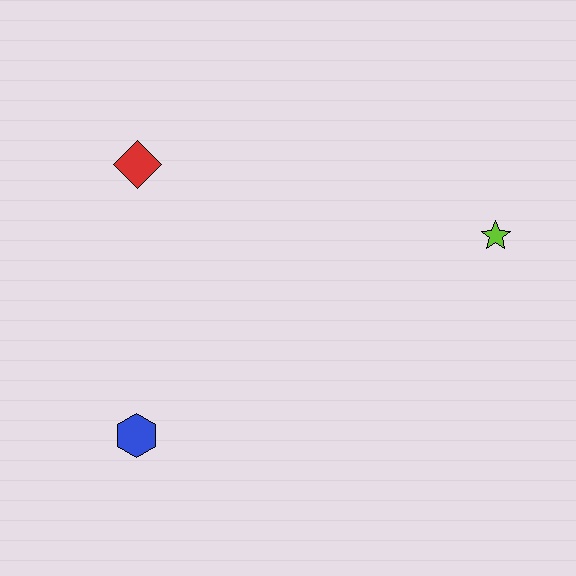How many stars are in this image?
There is 1 star.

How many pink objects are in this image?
There are no pink objects.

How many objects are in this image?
There are 3 objects.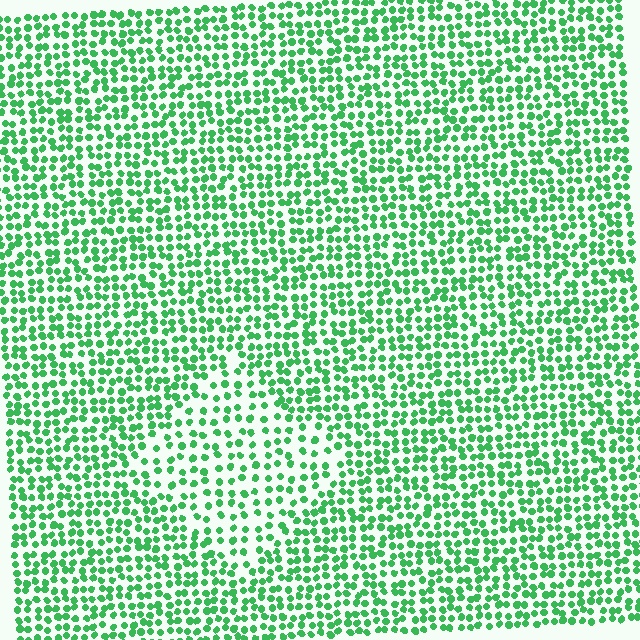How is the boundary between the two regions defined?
The boundary is defined by a change in element density (approximately 1.6x ratio). All elements are the same color, size, and shape.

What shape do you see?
I see a diamond.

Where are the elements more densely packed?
The elements are more densely packed outside the diamond boundary.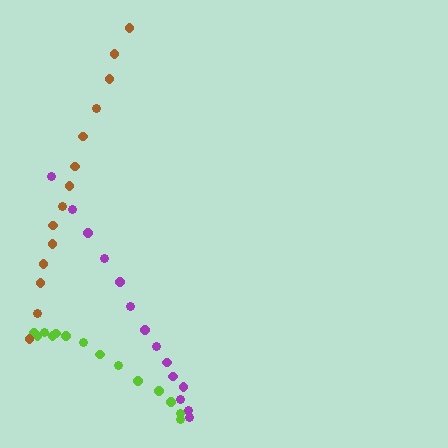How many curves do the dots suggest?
There are 3 distinct paths.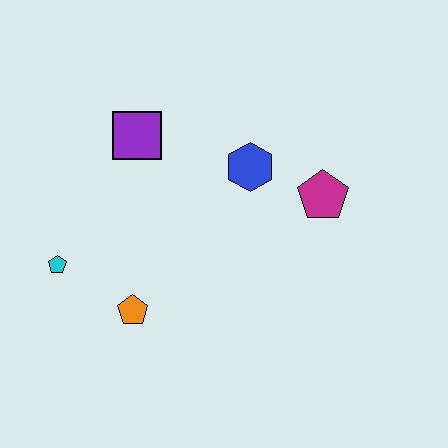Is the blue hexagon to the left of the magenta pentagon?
Yes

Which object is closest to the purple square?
The blue hexagon is closest to the purple square.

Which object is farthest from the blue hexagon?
The cyan pentagon is farthest from the blue hexagon.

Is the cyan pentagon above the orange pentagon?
Yes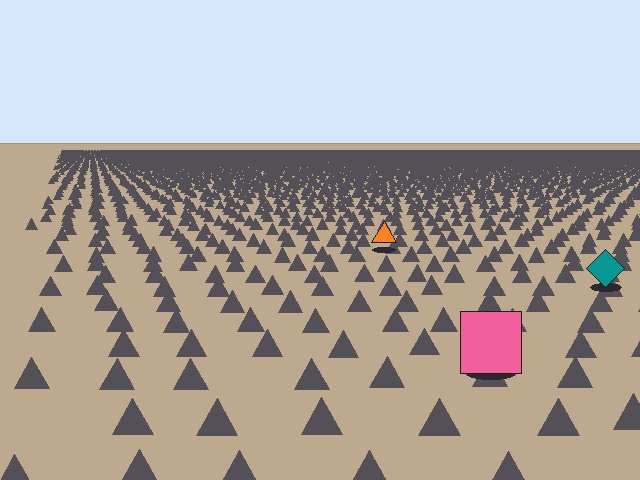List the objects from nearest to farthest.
From nearest to farthest: the pink square, the teal diamond, the orange triangle.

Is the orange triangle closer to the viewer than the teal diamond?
No. The teal diamond is closer — you can tell from the texture gradient: the ground texture is coarser near it.